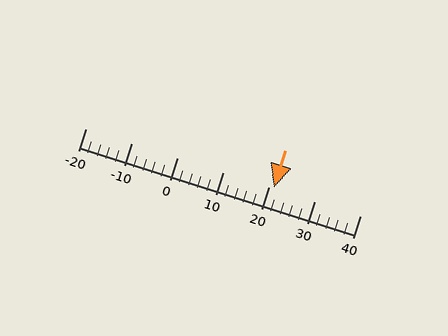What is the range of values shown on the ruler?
The ruler shows values from -20 to 40.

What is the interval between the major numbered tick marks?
The major tick marks are spaced 10 units apart.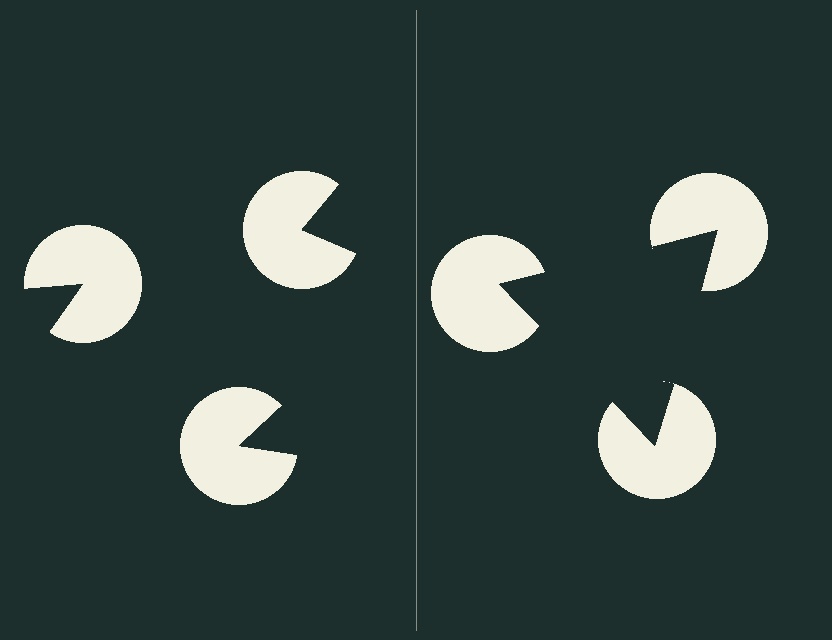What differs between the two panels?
The pac-man discs are positioned identically on both sides; only the wedge orientations differ. On the right they align to a triangle; on the left they are misaligned.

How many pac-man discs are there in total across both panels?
6 — 3 on each side.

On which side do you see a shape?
An illusory triangle appears on the right side. On the left side the wedge cuts are rotated, so no coherent shape forms.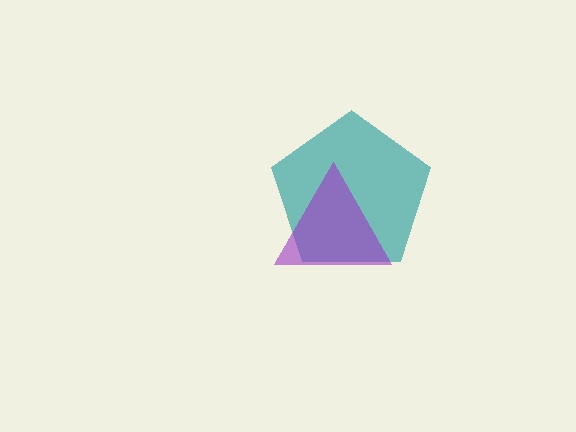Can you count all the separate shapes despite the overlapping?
Yes, there are 2 separate shapes.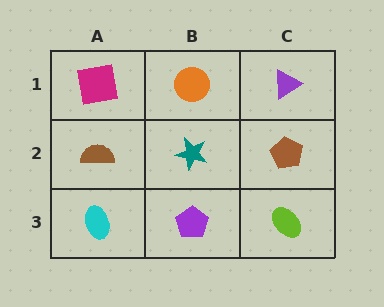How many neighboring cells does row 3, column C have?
2.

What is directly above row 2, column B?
An orange circle.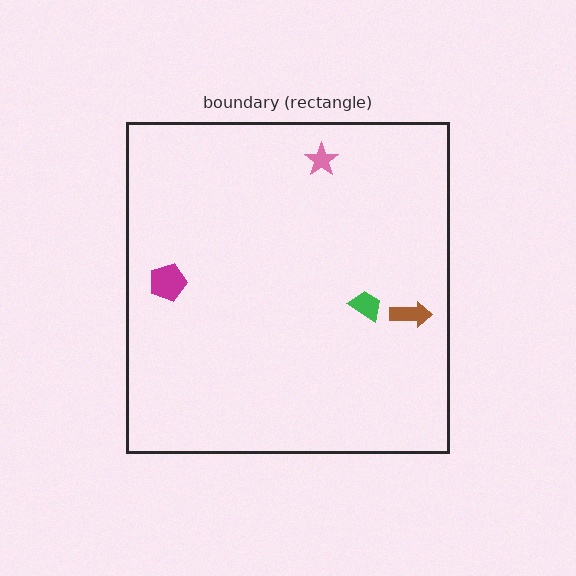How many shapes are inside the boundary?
4 inside, 0 outside.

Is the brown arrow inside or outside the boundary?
Inside.